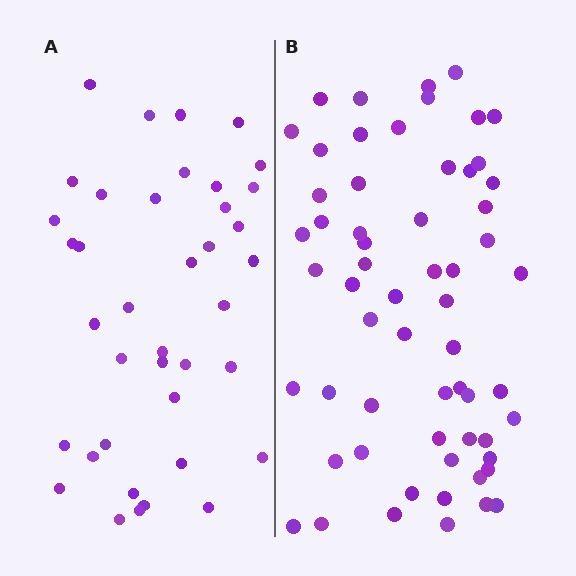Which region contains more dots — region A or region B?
Region B (the right region) has more dots.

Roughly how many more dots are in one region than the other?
Region B has approximately 20 more dots than region A.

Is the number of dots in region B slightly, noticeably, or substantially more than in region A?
Region B has substantially more. The ratio is roughly 1.5 to 1.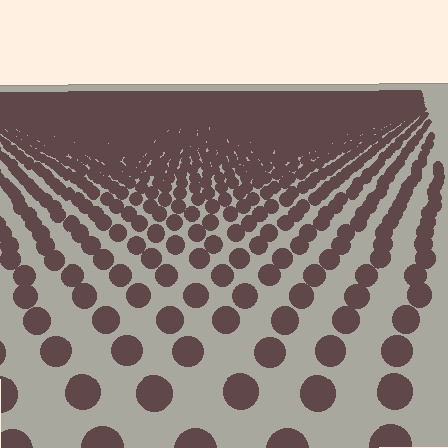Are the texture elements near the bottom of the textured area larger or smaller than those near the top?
Larger. Near the bottom, elements are closer to the viewer and appear at a bigger on-screen size.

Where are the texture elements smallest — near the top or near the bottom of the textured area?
Near the top.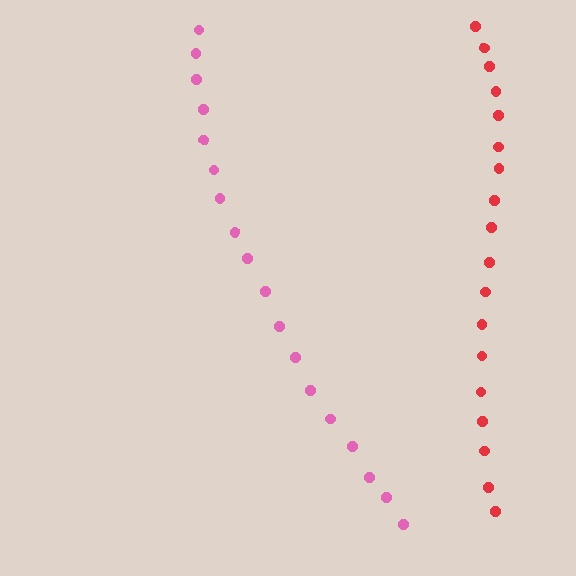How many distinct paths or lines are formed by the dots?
There are 2 distinct paths.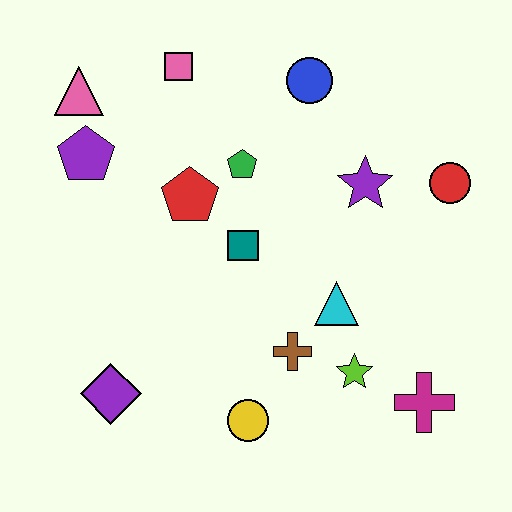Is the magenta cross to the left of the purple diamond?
No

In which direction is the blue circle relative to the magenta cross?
The blue circle is above the magenta cross.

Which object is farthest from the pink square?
The magenta cross is farthest from the pink square.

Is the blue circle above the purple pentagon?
Yes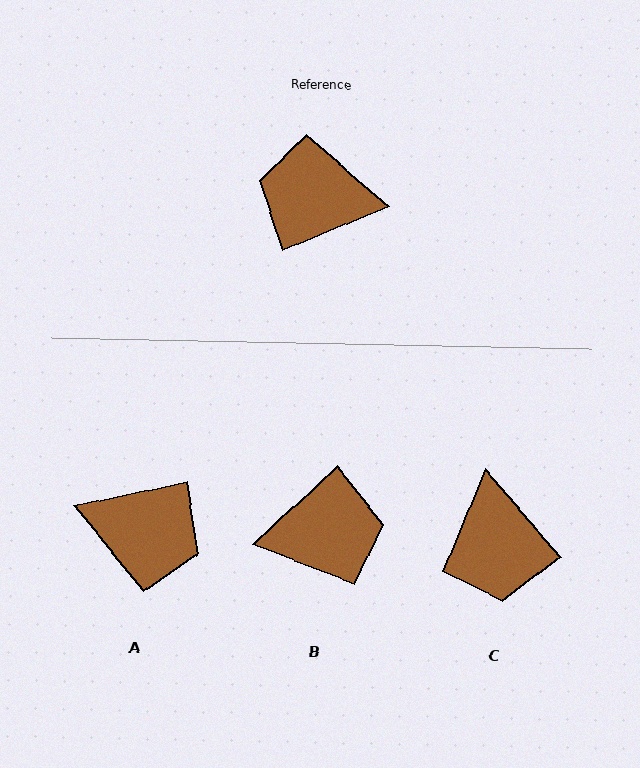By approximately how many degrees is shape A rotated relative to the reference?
Approximately 170 degrees counter-clockwise.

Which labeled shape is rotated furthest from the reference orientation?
A, about 170 degrees away.